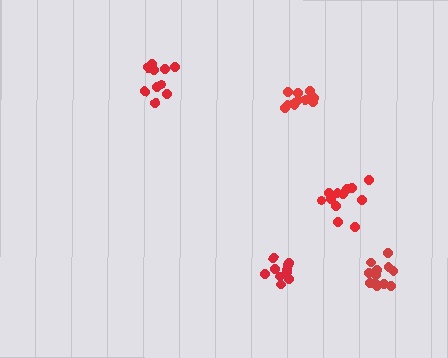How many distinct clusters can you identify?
There are 5 distinct clusters.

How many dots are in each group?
Group 1: 10 dots, Group 2: 11 dots, Group 3: 11 dots, Group 4: 12 dots, Group 5: 12 dots (56 total).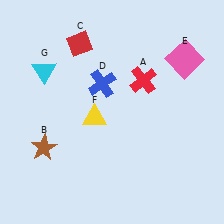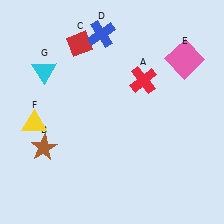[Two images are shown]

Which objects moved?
The objects that moved are: the blue cross (D), the yellow triangle (F).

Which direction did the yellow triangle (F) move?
The yellow triangle (F) moved left.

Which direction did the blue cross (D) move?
The blue cross (D) moved up.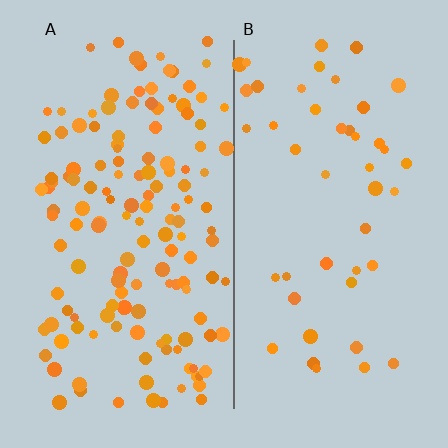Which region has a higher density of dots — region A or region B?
A (the left).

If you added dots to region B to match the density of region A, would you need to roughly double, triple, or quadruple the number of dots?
Approximately triple.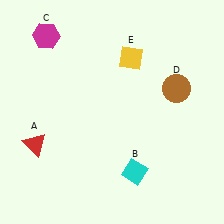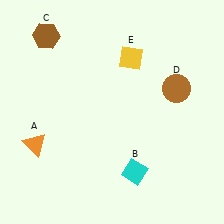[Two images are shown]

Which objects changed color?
A changed from red to orange. C changed from magenta to brown.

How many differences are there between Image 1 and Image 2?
There are 2 differences between the two images.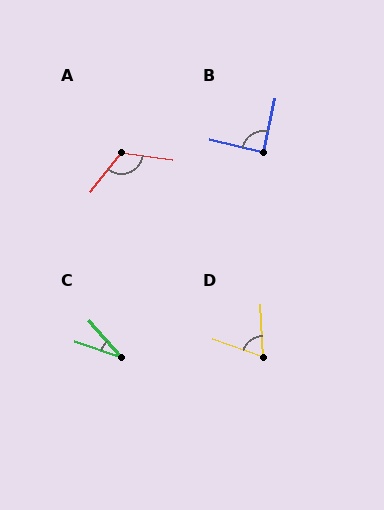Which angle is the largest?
A, at approximately 120 degrees.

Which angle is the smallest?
C, at approximately 30 degrees.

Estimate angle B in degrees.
Approximately 89 degrees.